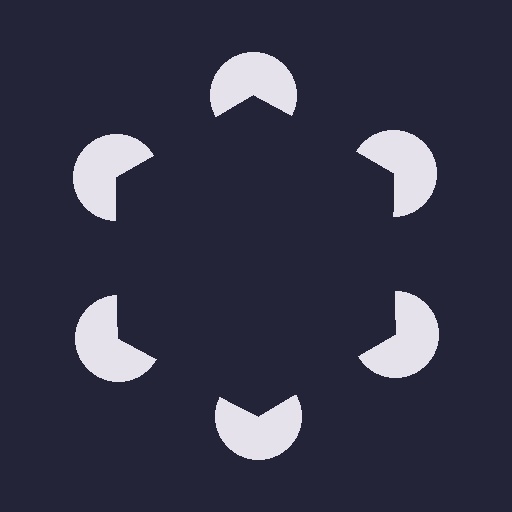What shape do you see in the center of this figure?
An illusory hexagon — its edges are inferred from the aligned wedge cuts in the pac-man discs, not physically drawn.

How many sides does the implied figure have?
6 sides.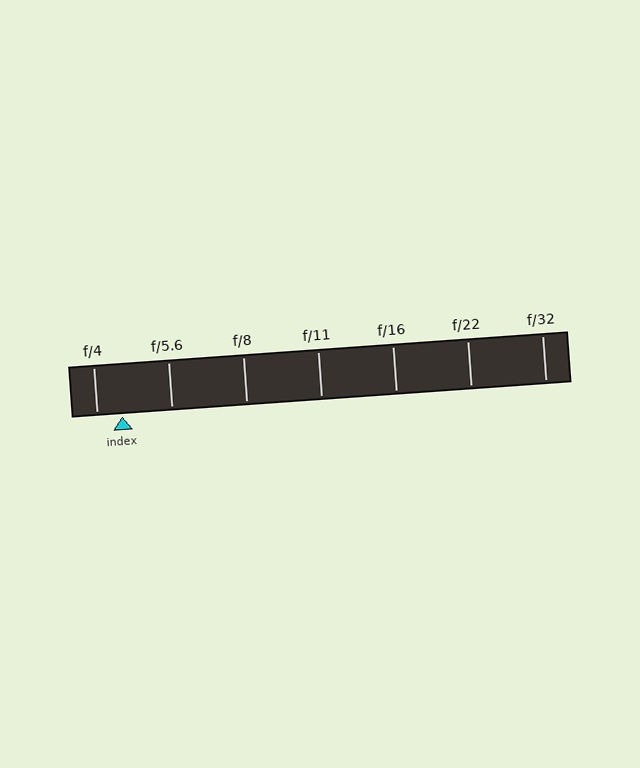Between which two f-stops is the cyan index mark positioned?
The index mark is between f/4 and f/5.6.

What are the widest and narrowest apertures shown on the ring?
The widest aperture shown is f/4 and the narrowest is f/32.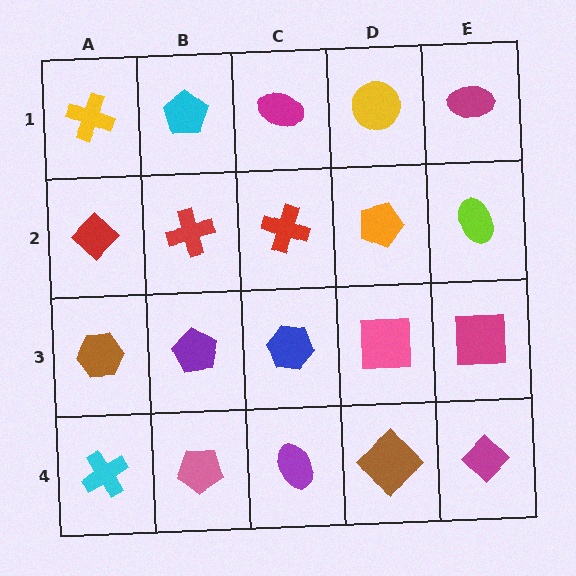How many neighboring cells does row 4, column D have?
3.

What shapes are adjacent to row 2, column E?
A magenta ellipse (row 1, column E), a magenta square (row 3, column E), an orange pentagon (row 2, column D).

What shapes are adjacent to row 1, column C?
A red cross (row 2, column C), a cyan pentagon (row 1, column B), a yellow circle (row 1, column D).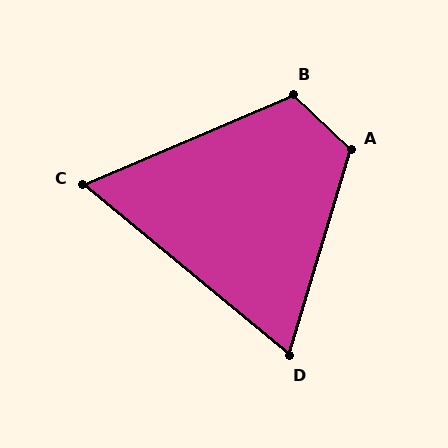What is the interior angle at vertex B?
Approximately 113 degrees (obtuse).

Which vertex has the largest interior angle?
A, at approximately 117 degrees.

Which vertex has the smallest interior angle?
C, at approximately 63 degrees.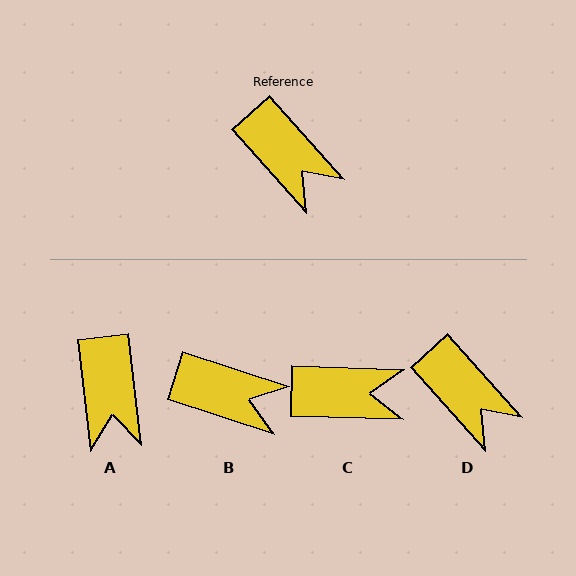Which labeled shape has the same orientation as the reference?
D.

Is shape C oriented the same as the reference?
No, it is off by about 47 degrees.